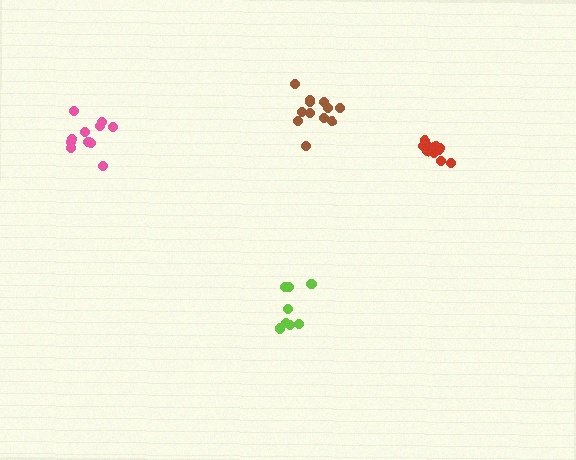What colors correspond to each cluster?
The clusters are colored: lime, brown, red, pink.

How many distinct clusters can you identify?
There are 4 distinct clusters.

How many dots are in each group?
Group 1: 8 dots, Group 2: 12 dots, Group 3: 12 dots, Group 4: 11 dots (43 total).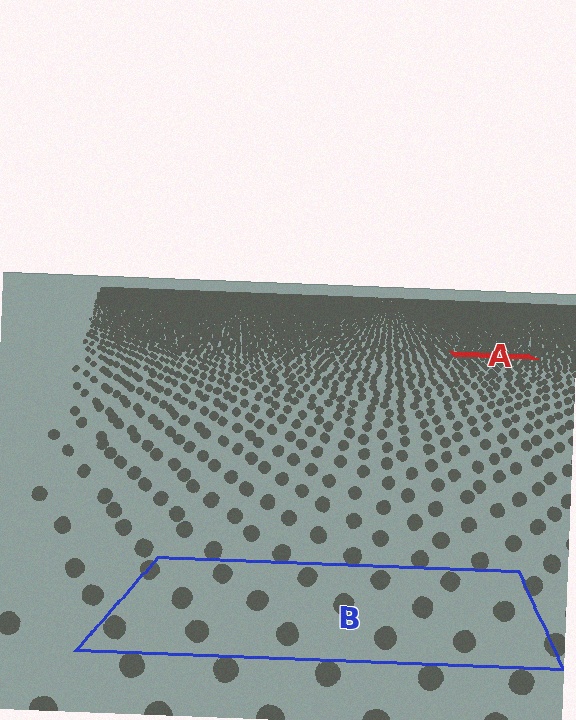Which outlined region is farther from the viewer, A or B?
Region A is farther from the viewer — the texture elements inside it appear smaller and more densely packed.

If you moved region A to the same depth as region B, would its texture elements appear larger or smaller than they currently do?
They would appear larger. At a closer depth, the same texture elements are projected at a bigger on-screen size.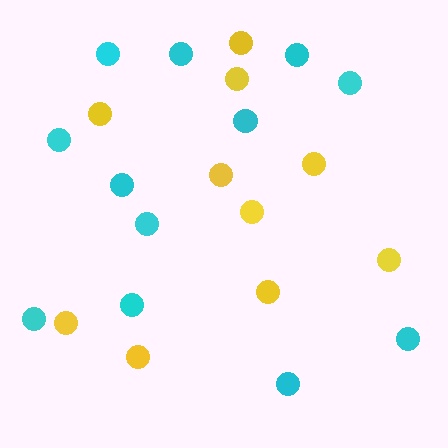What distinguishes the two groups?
There are 2 groups: one group of cyan circles (12) and one group of yellow circles (10).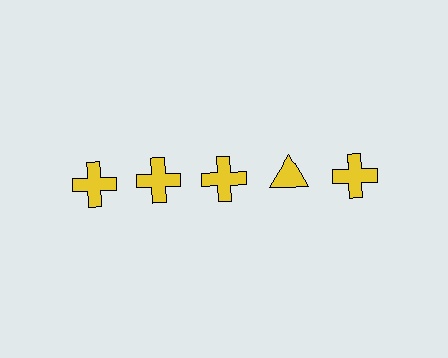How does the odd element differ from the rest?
It has a different shape: triangle instead of cross.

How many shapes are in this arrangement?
There are 5 shapes arranged in a grid pattern.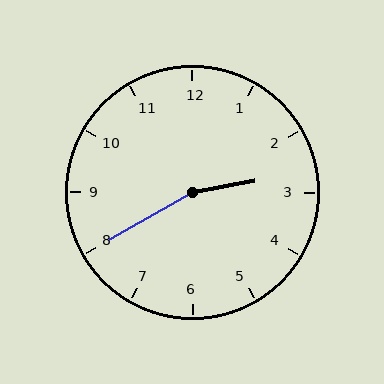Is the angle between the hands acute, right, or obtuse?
It is obtuse.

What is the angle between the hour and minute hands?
Approximately 160 degrees.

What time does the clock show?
2:40.